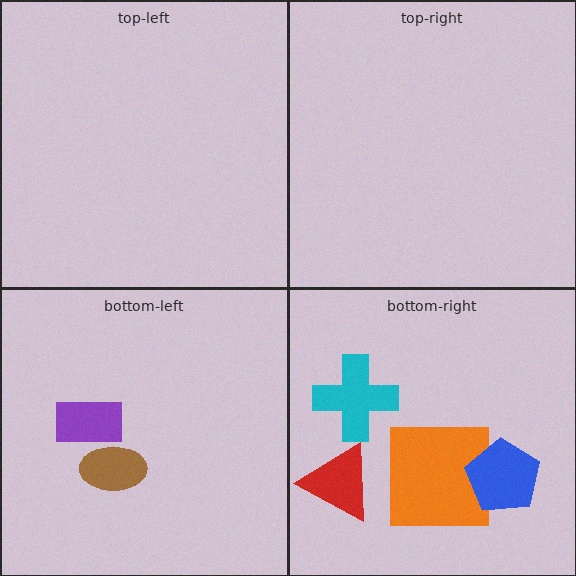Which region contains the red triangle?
The bottom-right region.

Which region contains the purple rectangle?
The bottom-left region.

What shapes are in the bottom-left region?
The brown ellipse, the purple rectangle.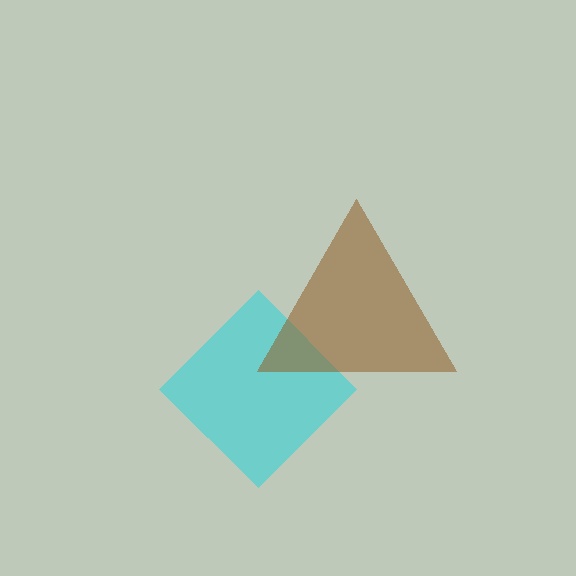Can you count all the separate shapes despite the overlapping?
Yes, there are 2 separate shapes.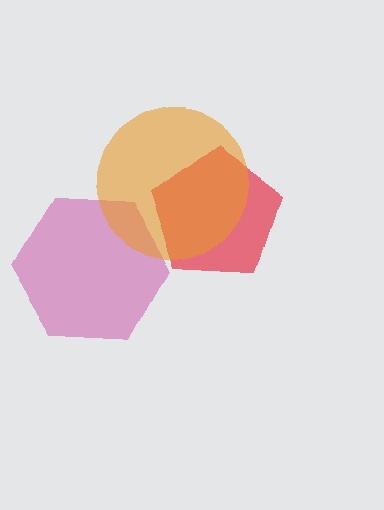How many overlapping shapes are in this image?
There are 3 overlapping shapes in the image.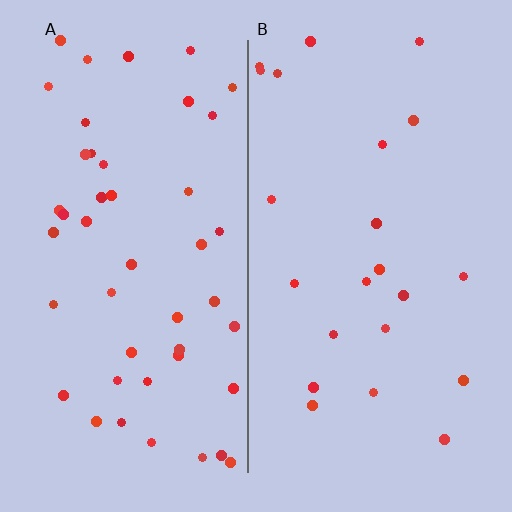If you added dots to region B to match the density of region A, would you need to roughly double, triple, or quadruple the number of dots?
Approximately double.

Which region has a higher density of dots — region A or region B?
A (the left).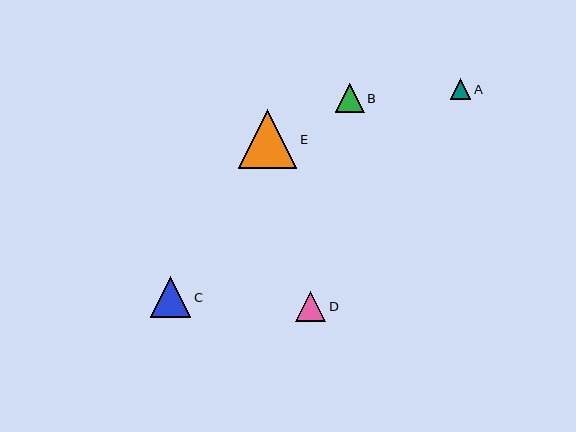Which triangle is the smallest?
Triangle A is the smallest with a size of approximately 21 pixels.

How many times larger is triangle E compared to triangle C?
Triangle E is approximately 1.5 times the size of triangle C.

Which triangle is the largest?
Triangle E is the largest with a size of approximately 59 pixels.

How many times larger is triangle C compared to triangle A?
Triangle C is approximately 2.0 times the size of triangle A.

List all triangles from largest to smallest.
From largest to smallest: E, C, D, B, A.